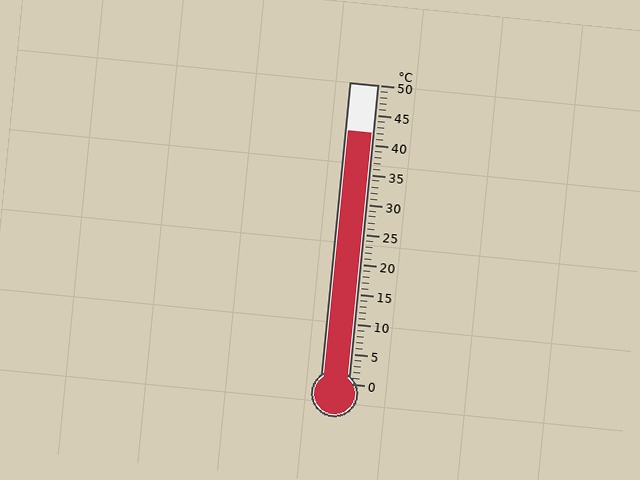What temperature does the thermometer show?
The thermometer shows approximately 42°C.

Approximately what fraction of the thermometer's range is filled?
The thermometer is filled to approximately 85% of its range.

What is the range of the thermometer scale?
The thermometer scale ranges from 0°C to 50°C.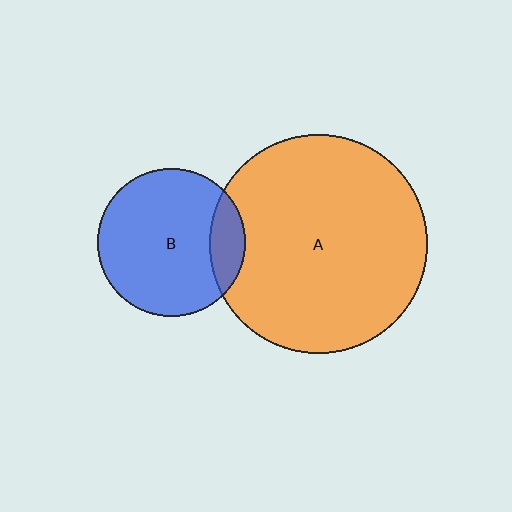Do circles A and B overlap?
Yes.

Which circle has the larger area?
Circle A (orange).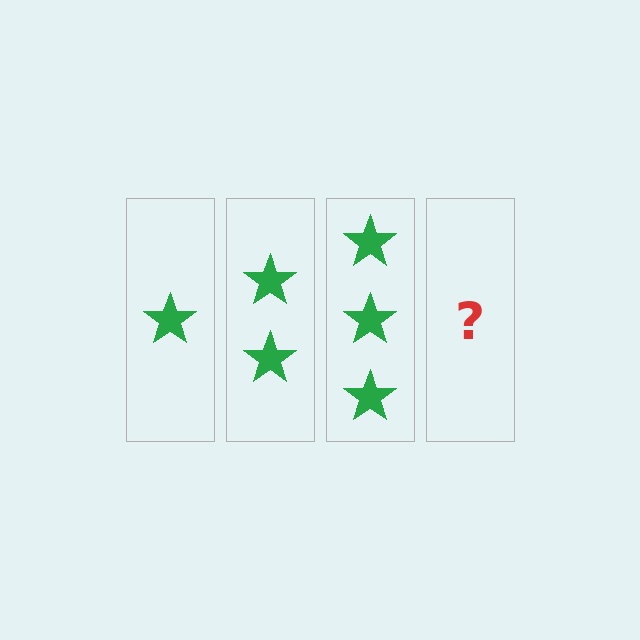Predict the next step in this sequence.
The next step is 4 stars.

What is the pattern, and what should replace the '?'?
The pattern is that each step adds one more star. The '?' should be 4 stars.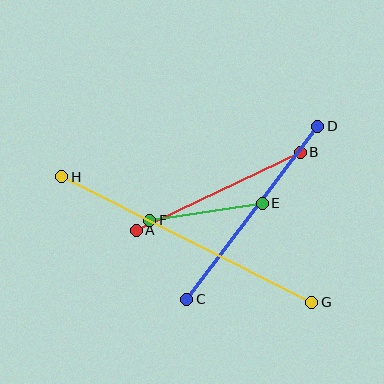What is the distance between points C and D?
The distance is approximately 217 pixels.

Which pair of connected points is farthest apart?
Points G and H are farthest apart.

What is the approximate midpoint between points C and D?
The midpoint is at approximately (252, 213) pixels.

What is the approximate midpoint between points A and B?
The midpoint is at approximately (218, 191) pixels.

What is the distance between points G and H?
The distance is approximately 280 pixels.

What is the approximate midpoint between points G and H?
The midpoint is at approximately (187, 240) pixels.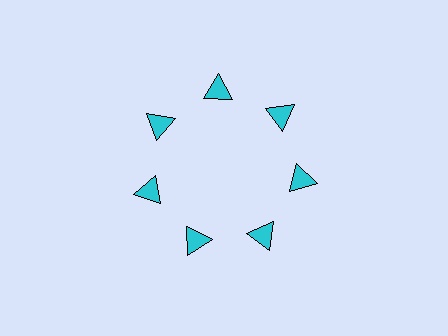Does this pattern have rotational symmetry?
Yes, this pattern has 7-fold rotational symmetry. It looks the same after rotating 51 degrees around the center.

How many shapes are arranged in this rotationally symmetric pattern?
There are 7 shapes, arranged in 7 groups of 1.